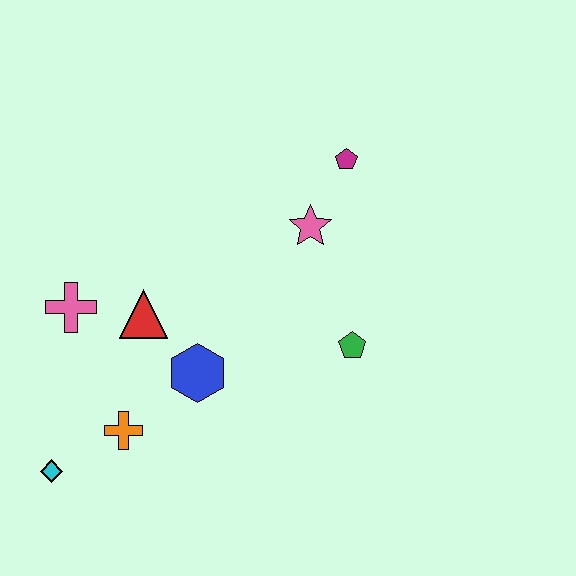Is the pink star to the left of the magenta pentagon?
Yes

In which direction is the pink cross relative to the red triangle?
The pink cross is to the left of the red triangle.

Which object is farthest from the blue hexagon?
The magenta pentagon is farthest from the blue hexagon.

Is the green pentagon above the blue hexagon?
Yes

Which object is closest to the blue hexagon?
The red triangle is closest to the blue hexagon.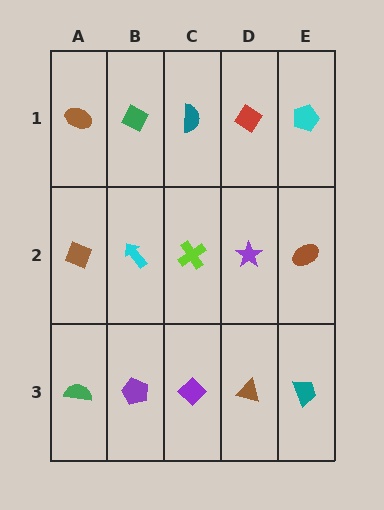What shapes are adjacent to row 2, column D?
A red diamond (row 1, column D), a brown triangle (row 3, column D), a lime cross (row 2, column C), a brown ellipse (row 2, column E).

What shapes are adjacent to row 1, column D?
A purple star (row 2, column D), a teal semicircle (row 1, column C), a cyan pentagon (row 1, column E).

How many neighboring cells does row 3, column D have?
3.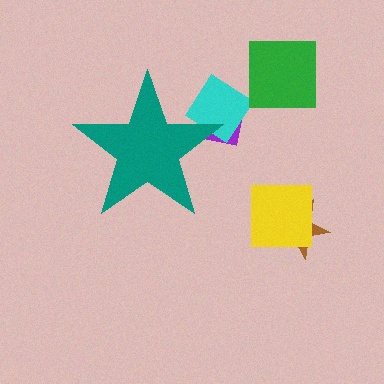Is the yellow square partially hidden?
No, the yellow square is fully visible.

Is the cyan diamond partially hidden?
Yes, the cyan diamond is partially hidden behind the teal star.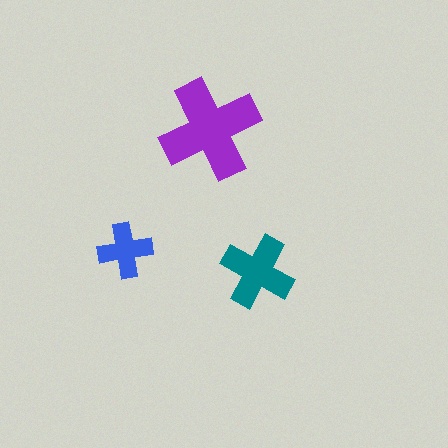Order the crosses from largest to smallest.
the purple one, the teal one, the blue one.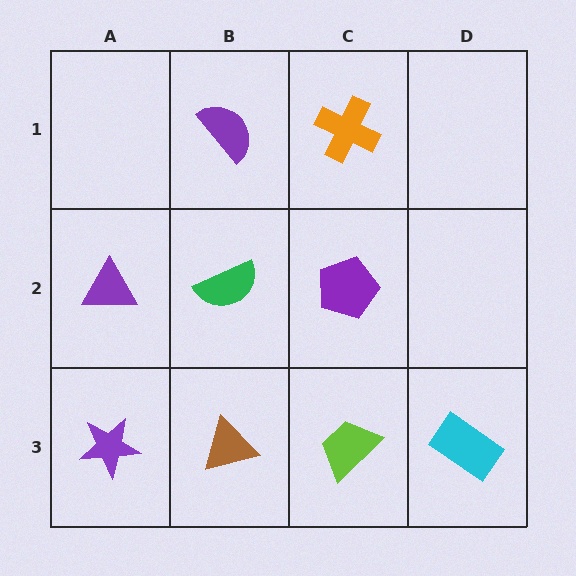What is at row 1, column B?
A purple semicircle.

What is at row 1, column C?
An orange cross.